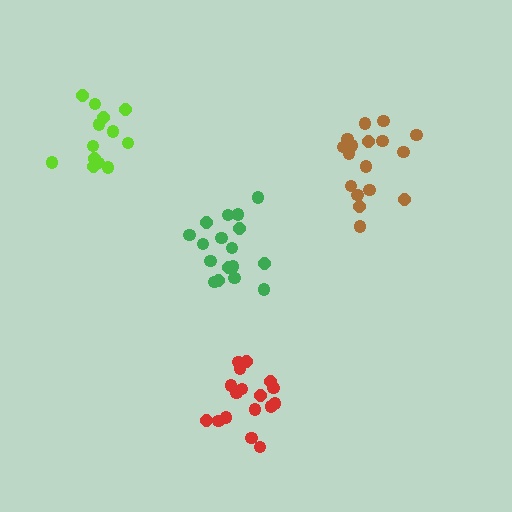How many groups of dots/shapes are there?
There are 4 groups.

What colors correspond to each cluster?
The clusters are colored: red, lime, green, brown.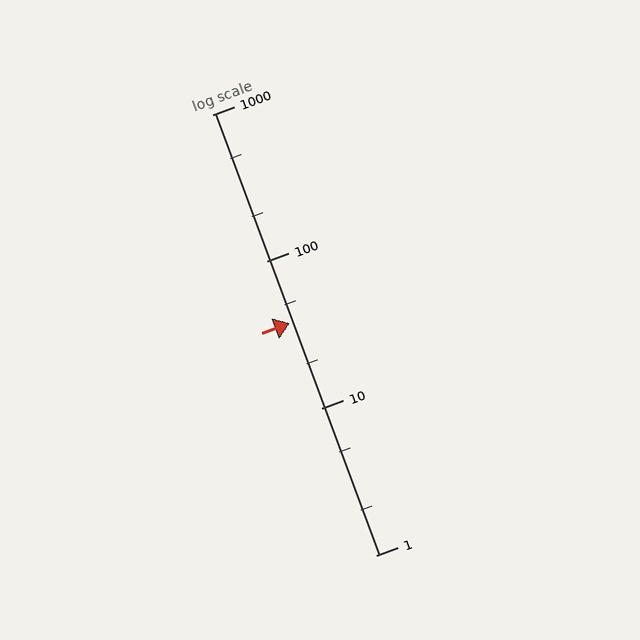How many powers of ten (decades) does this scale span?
The scale spans 3 decades, from 1 to 1000.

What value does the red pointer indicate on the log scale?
The pointer indicates approximately 38.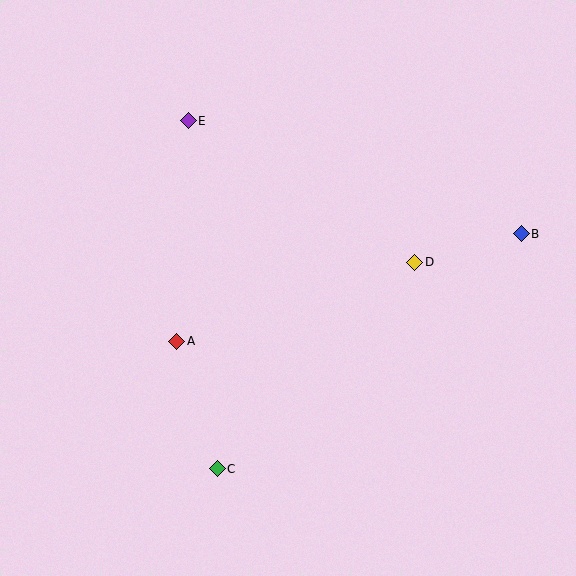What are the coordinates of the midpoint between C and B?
The midpoint between C and B is at (369, 351).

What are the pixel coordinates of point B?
Point B is at (521, 234).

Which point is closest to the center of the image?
Point A at (177, 341) is closest to the center.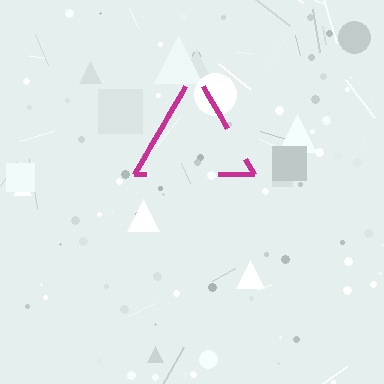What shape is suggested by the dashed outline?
The dashed outline suggests a triangle.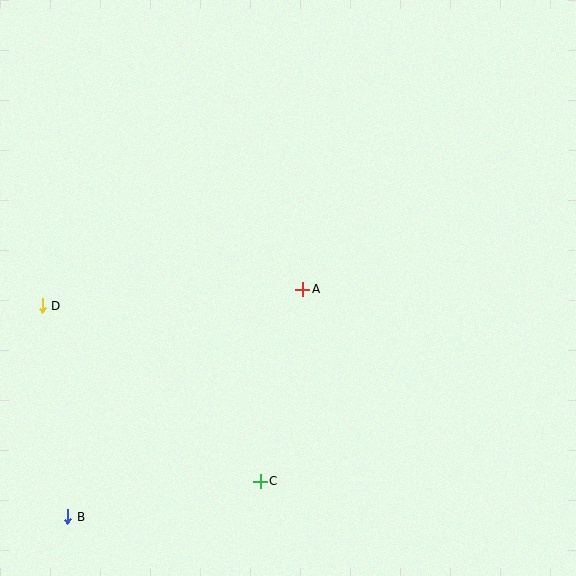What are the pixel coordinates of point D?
Point D is at (42, 306).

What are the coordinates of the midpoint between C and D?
The midpoint between C and D is at (151, 394).